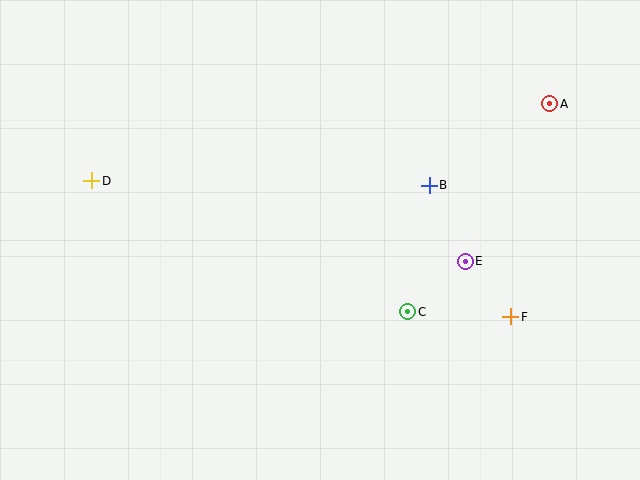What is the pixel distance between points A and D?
The distance between A and D is 465 pixels.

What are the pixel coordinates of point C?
Point C is at (408, 312).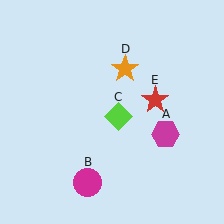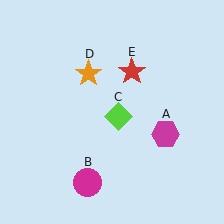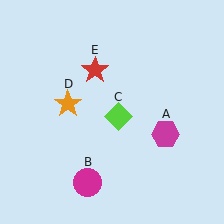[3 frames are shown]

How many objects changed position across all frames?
2 objects changed position: orange star (object D), red star (object E).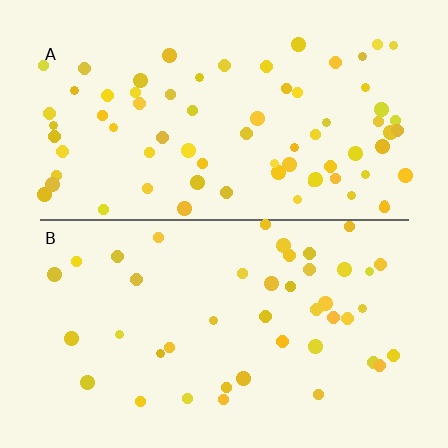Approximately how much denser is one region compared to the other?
Approximately 1.7× — region A over region B.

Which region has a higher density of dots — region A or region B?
A (the top).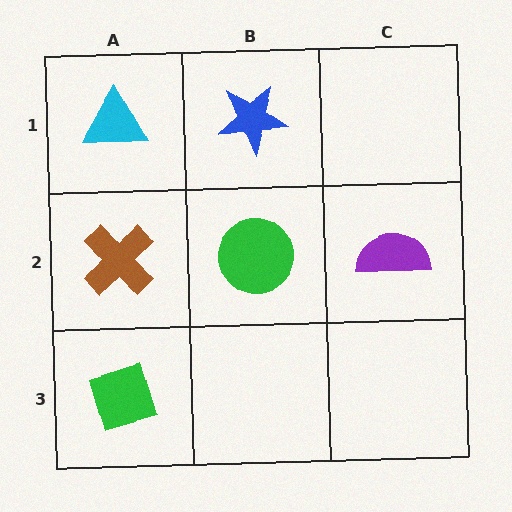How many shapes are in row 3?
1 shape.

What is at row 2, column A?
A brown cross.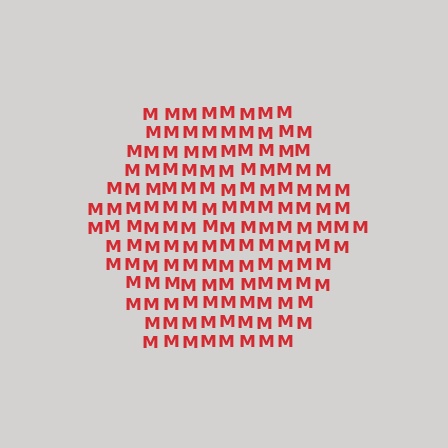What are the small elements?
The small elements are letter M's.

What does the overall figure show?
The overall figure shows a hexagon.